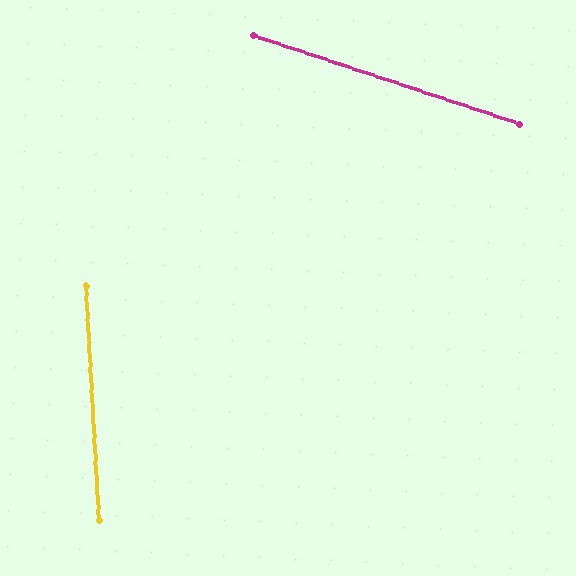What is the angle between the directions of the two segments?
Approximately 68 degrees.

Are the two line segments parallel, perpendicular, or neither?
Neither parallel nor perpendicular — they differ by about 68°.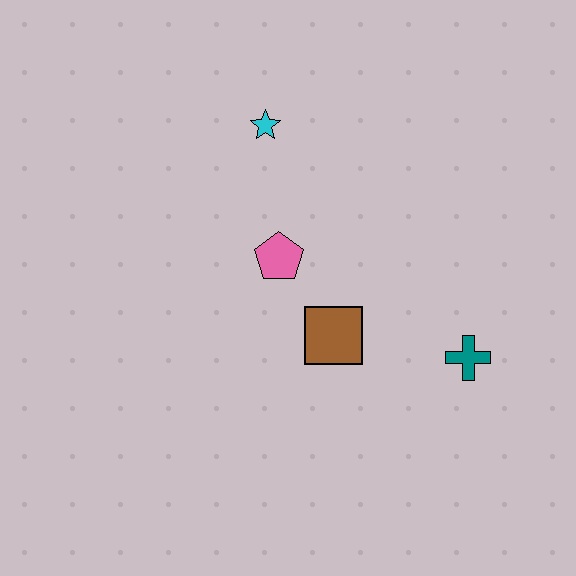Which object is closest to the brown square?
The pink pentagon is closest to the brown square.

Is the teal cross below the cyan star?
Yes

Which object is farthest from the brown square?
The cyan star is farthest from the brown square.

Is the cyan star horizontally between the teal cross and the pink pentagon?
No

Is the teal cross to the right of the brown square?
Yes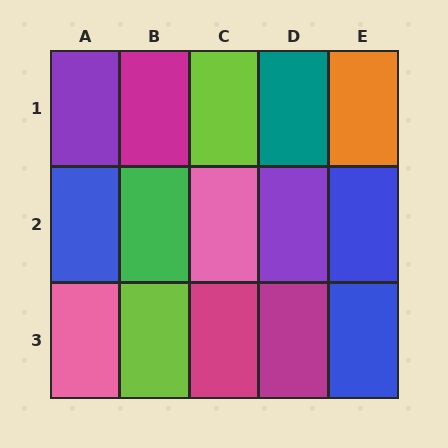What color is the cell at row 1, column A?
Purple.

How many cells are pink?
2 cells are pink.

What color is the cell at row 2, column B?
Green.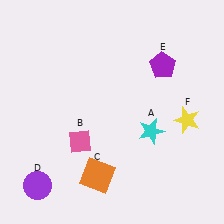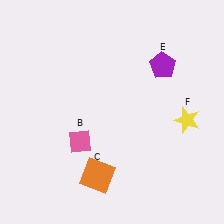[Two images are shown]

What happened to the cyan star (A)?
The cyan star (A) was removed in Image 2. It was in the bottom-right area of Image 1.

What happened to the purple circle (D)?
The purple circle (D) was removed in Image 2. It was in the bottom-left area of Image 1.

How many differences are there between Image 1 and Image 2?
There are 2 differences between the two images.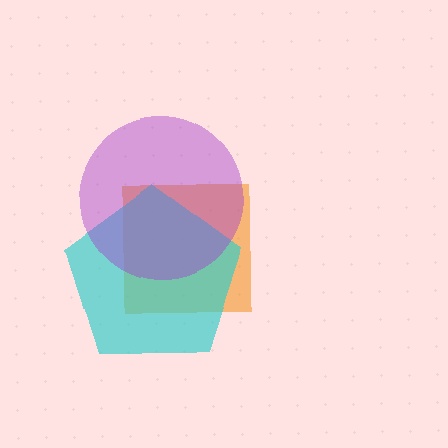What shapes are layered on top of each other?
The layered shapes are: an orange square, a cyan pentagon, a purple circle.